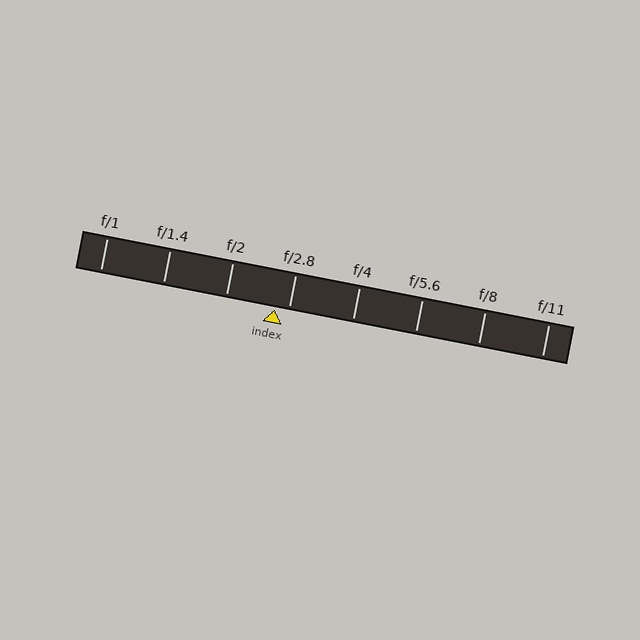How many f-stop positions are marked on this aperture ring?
There are 8 f-stop positions marked.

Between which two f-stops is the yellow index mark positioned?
The index mark is between f/2 and f/2.8.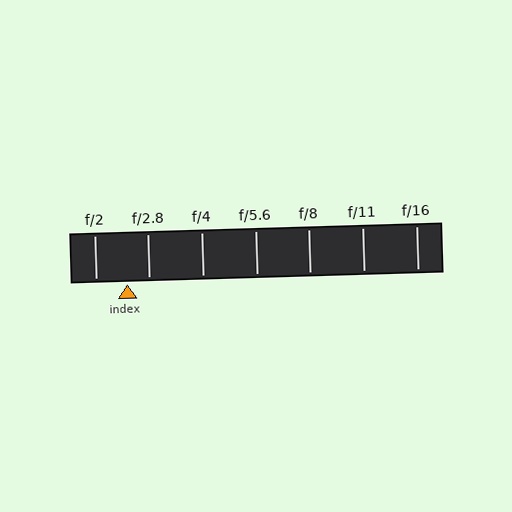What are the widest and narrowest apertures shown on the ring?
The widest aperture shown is f/2 and the narrowest is f/16.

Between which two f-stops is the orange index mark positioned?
The index mark is between f/2 and f/2.8.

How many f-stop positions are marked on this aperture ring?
There are 7 f-stop positions marked.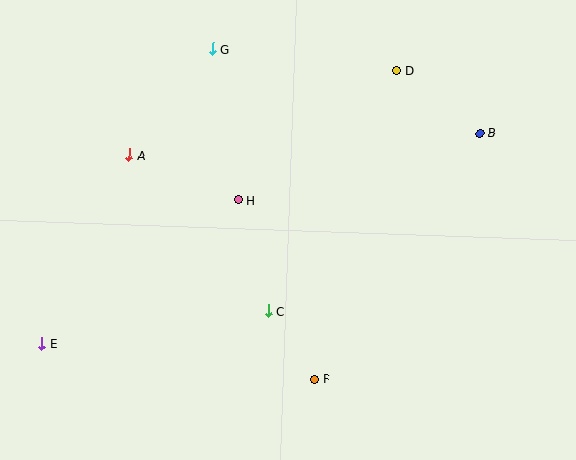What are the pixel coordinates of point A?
Point A is at (129, 155).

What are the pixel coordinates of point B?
Point B is at (480, 133).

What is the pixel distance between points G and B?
The distance between G and B is 280 pixels.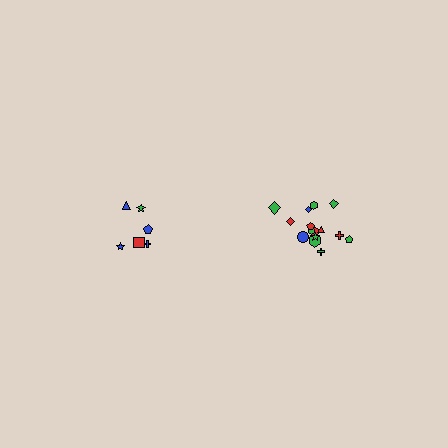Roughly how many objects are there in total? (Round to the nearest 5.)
Roughly 20 objects in total.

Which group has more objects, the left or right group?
The right group.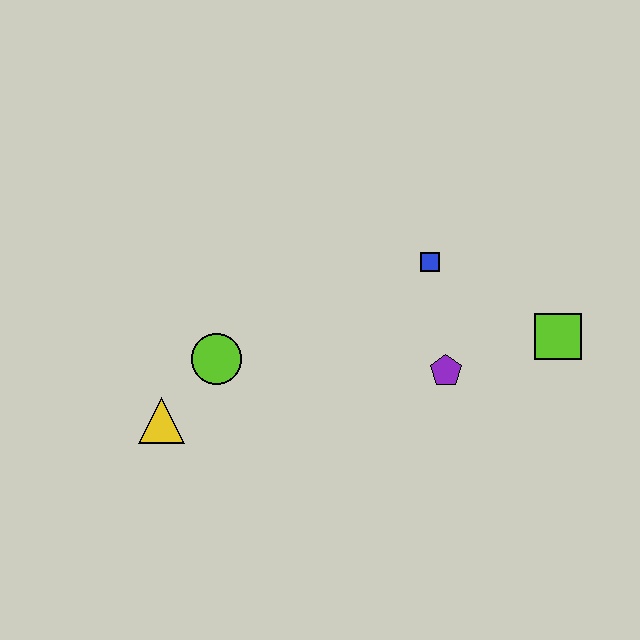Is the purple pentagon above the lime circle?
No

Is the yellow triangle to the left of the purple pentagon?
Yes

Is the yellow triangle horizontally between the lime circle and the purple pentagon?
No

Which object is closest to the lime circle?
The yellow triangle is closest to the lime circle.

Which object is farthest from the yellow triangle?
The lime square is farthest from the yellow triangle.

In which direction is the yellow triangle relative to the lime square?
The yellow triangle is to the left of the lime square.